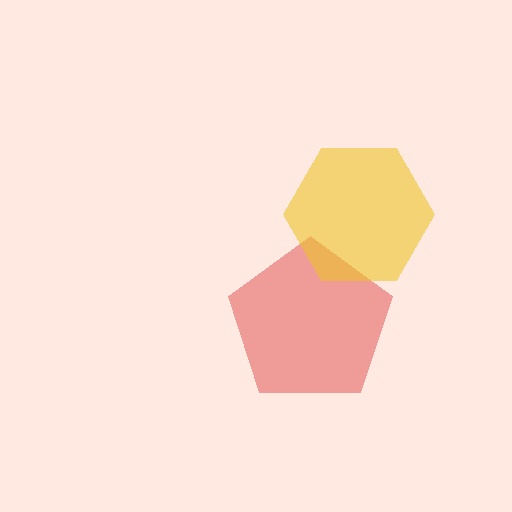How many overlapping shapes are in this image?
There are 2 overlapping shapes in the image.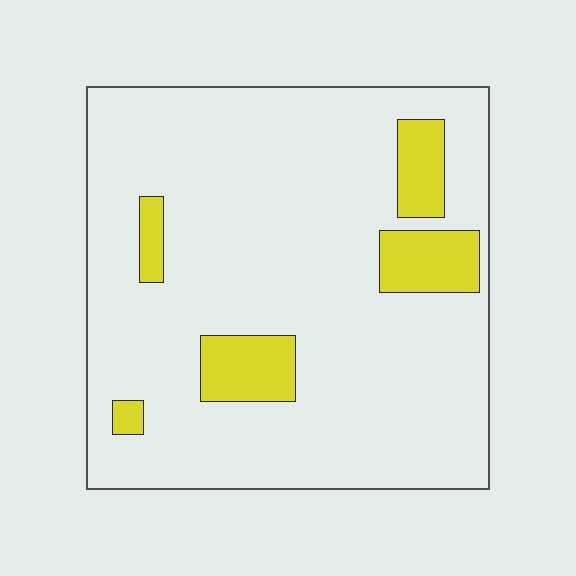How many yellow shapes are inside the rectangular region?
5.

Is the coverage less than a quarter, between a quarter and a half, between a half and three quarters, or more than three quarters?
Less than a quarter.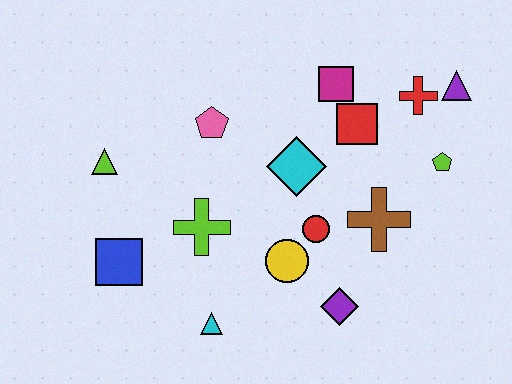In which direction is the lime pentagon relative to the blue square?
The lime pentagon is to the right of the blue square.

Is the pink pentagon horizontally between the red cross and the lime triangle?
Yes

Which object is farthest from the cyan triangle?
The purple triangle is farthest from the cyan triangle.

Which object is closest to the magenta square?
The red square is closest to the magenta square.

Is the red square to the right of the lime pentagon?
No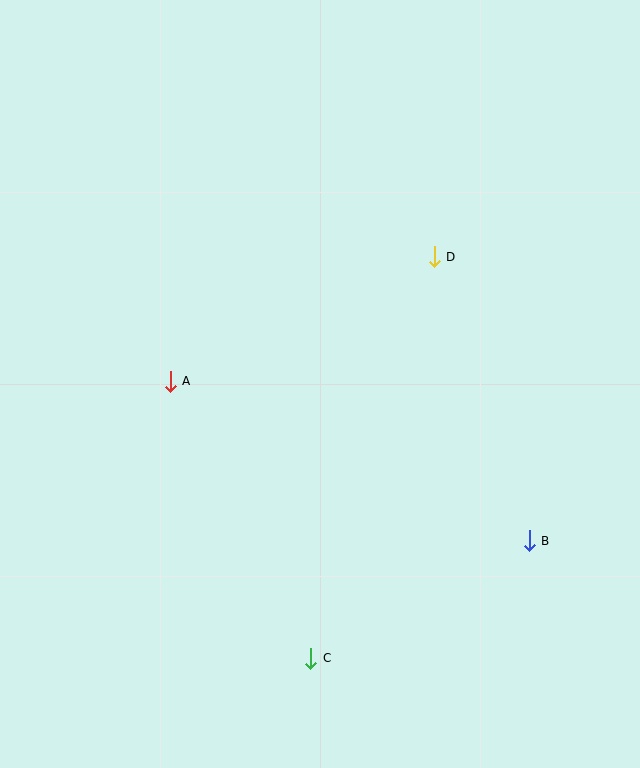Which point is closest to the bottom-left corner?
Point C is closest to the bottom-left corner.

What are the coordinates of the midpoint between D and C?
The midpoint between D and C is at (372, 458).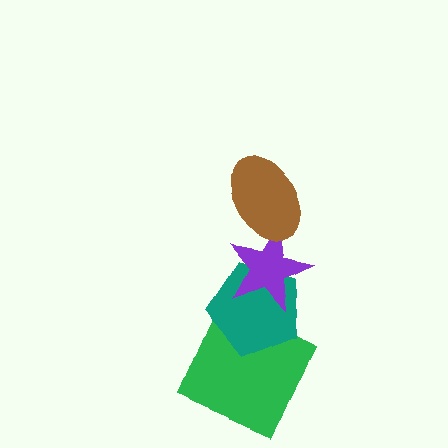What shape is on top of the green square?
The teal pentagon is on top of the green square.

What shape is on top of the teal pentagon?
The purple star is on top of the teal pentagon.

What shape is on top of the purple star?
The brown ellipse is on top of the purple star.